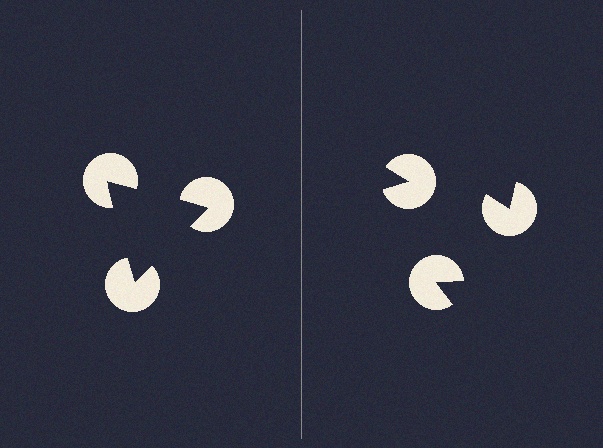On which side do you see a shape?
An illusory triangle appears on the left side. On the right side the wedge cuts are rotated, so no coherent shape forms.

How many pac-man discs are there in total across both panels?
6 — 3 on each side.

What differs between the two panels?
The pac-man discs are positioned identically on both sides; only the wedge orientations differ. On the left they align to a triangle; on the right they are misaligned.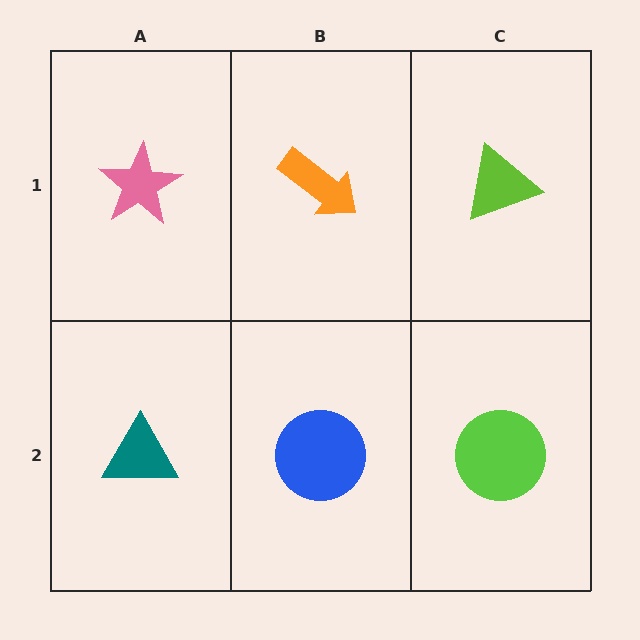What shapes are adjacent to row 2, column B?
An orange arrow (row 1, column B), a teal triangle (row 2, column A), a lime circle (row 2, column C).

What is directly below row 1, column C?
A lime circle.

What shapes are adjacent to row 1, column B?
A blue circle (row 2, column B), a pink star (row 1, column A), a lime triangle (row 1, column C).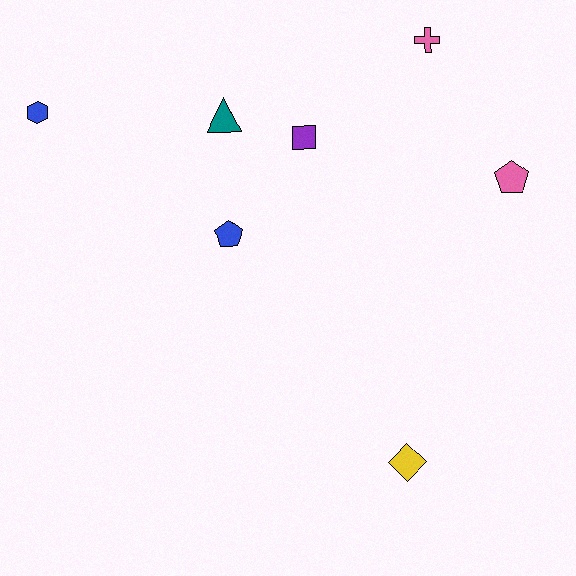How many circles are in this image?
There are no circles.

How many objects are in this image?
There are 7 objects.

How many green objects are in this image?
There are no green objects.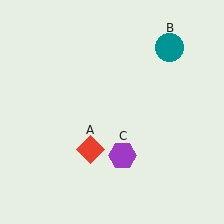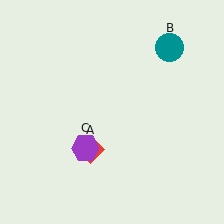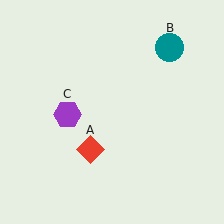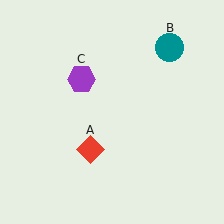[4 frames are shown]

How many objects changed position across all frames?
1 object changed position: purple hexagon (object C).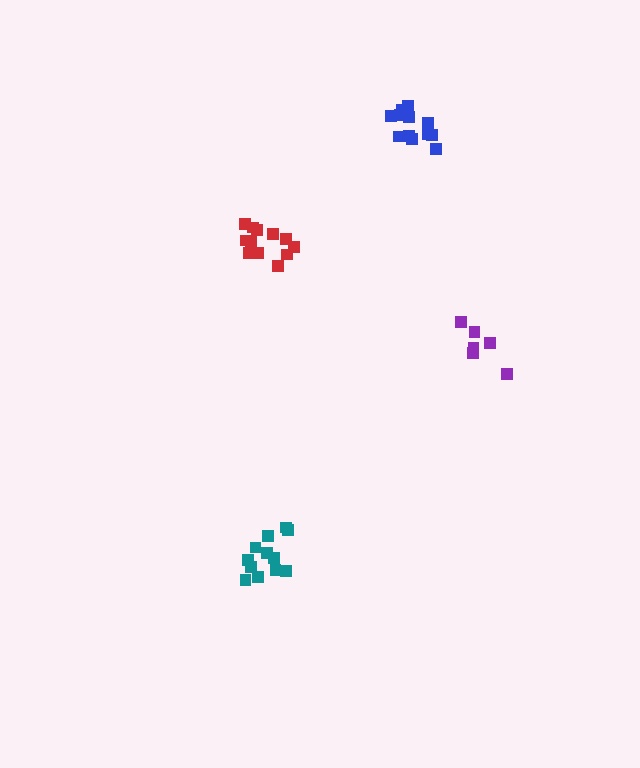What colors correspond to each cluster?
The clusters are colored: teal, purple, red, blue.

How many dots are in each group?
Group 1: 12 dots, Group 2: 6 dots, Group 3: 12 dots, Group 4: 12 dots (42 total).